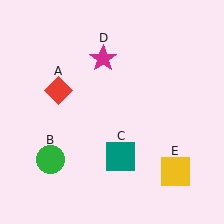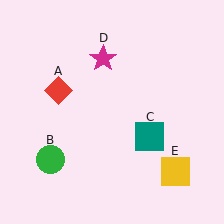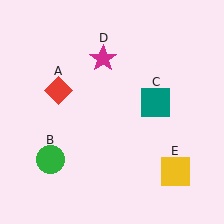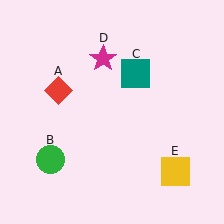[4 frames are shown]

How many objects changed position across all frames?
1 object changed position: teal square (object C).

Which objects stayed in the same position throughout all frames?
Red diamond (object A) and green circle (object B) and magenta star (object D) and yellow square (object E) remained stationary.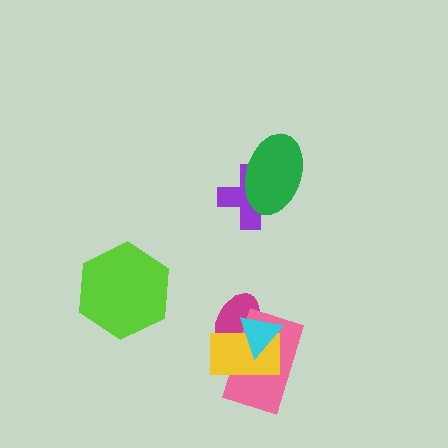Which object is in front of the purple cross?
The green ellipse is in front of the purple cross.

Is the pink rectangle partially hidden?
Yes, it is partially covered by another shape.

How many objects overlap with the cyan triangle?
3 objects overlap with the cyan triangle.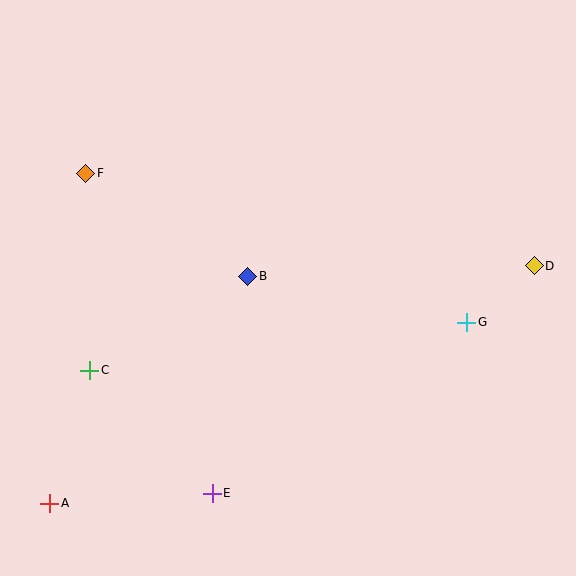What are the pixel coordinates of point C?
Point C is at (90, 370).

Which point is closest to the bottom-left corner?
Point A is closest to the bottom-left corner.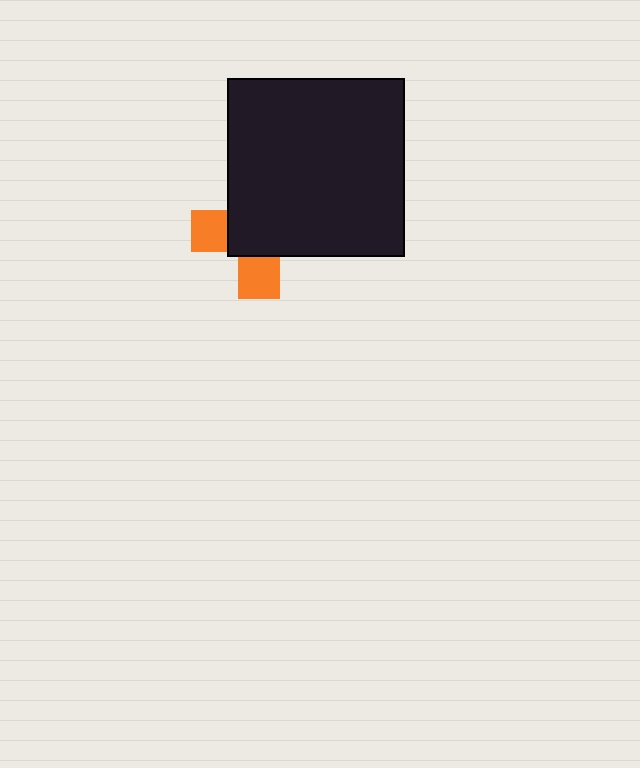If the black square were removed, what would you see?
You would see the complete orange cross.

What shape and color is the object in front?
The object in front is a black square.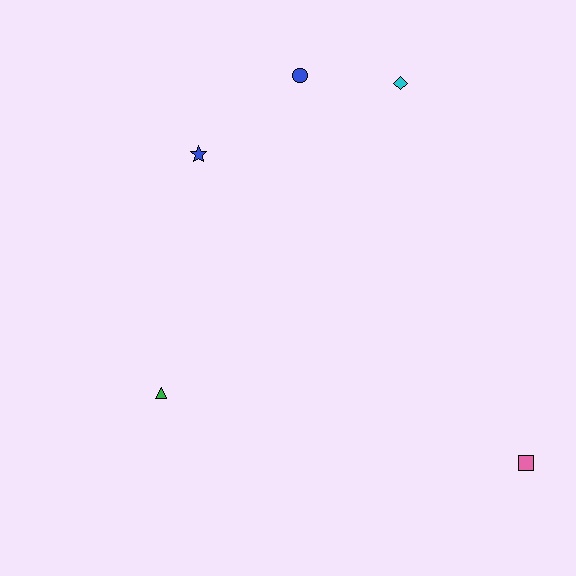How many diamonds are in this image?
There is 1 diamond.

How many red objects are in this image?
There are no red objects.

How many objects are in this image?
There are 5 objects.